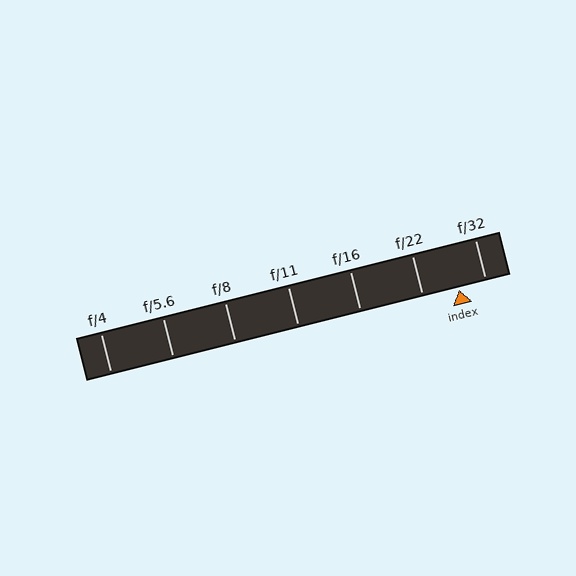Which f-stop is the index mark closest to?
The index mark is closest to f/32.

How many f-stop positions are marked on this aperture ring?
There are 7 f-stop positions marked.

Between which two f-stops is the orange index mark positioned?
The index mark is between f/22 and f/32.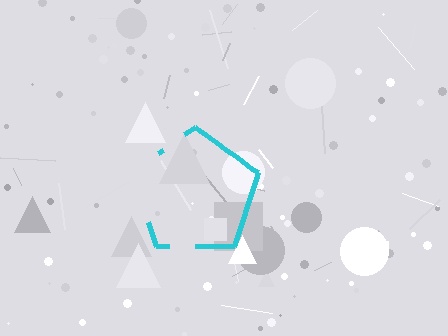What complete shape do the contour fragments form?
The contour fragments form a pentagon.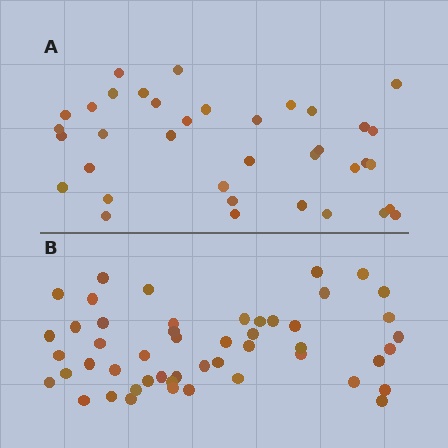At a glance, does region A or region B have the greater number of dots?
Region B (the bottom region) has more dots.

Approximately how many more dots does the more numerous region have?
Region B has approximately 15 more dots than region A.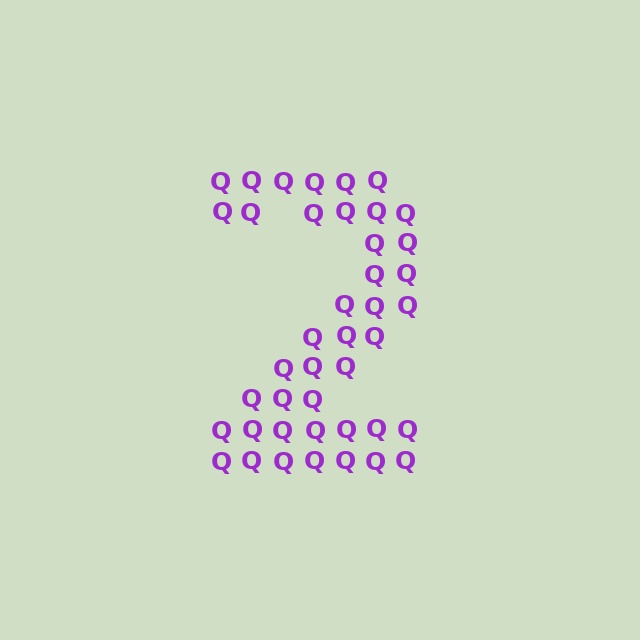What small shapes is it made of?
It is made of small letter Q's.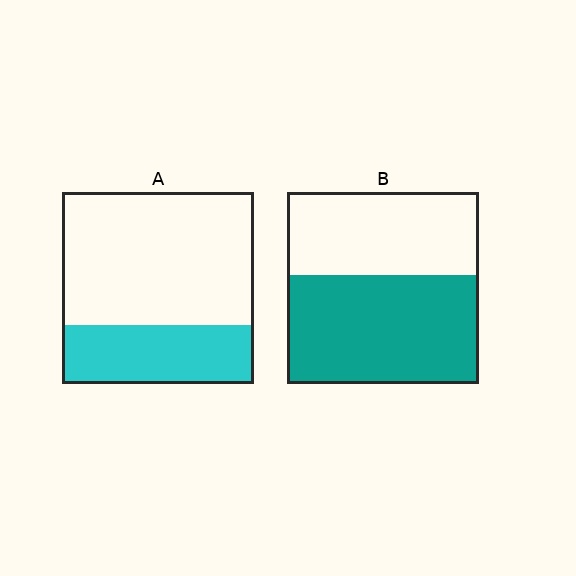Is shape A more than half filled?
No.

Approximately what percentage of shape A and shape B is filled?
A is approximately 30% and B is approximately 55%.